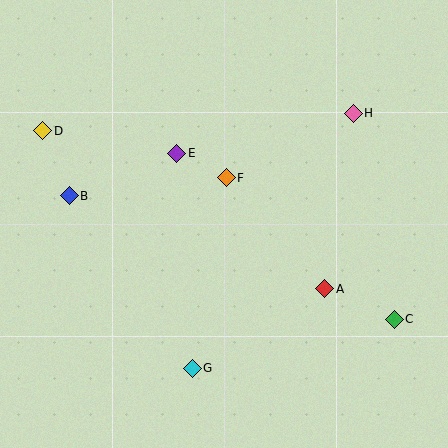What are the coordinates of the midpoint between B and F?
The midpoint between B and F is at (148, 187).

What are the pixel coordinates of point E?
Point E is at (177, 153).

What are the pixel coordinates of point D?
Point D is at (43, 131).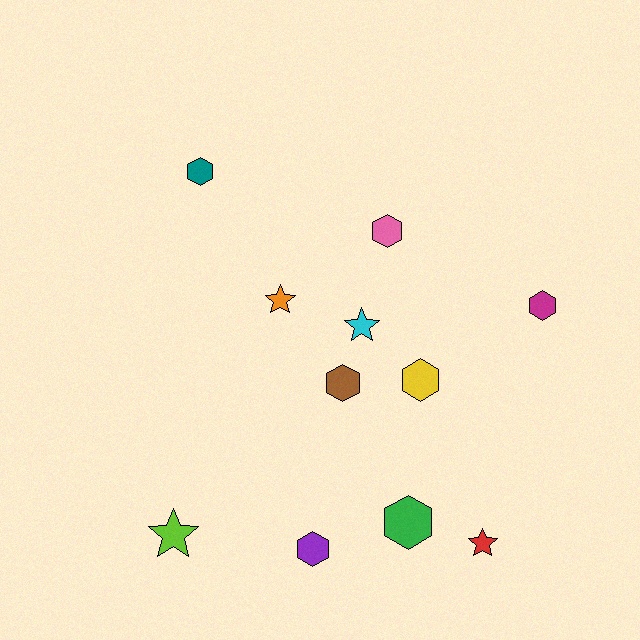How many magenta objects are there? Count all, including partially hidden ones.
There is 1 magenta object.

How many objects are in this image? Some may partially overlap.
There are 11 objects.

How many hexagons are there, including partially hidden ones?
There are 7 hexagons.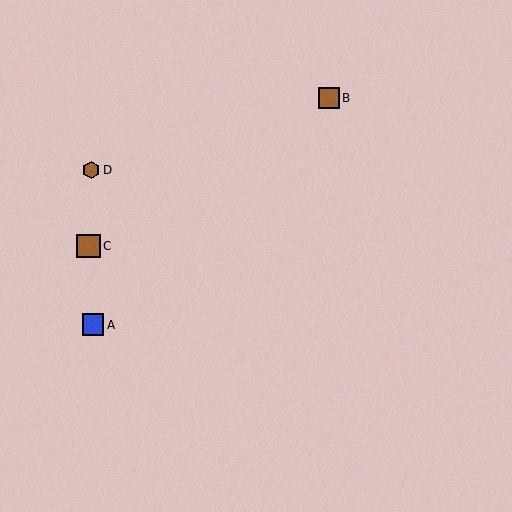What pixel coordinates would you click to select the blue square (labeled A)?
Click at (93, 325) to select the blue square A.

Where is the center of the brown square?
The center of the brown square is at (329, 98).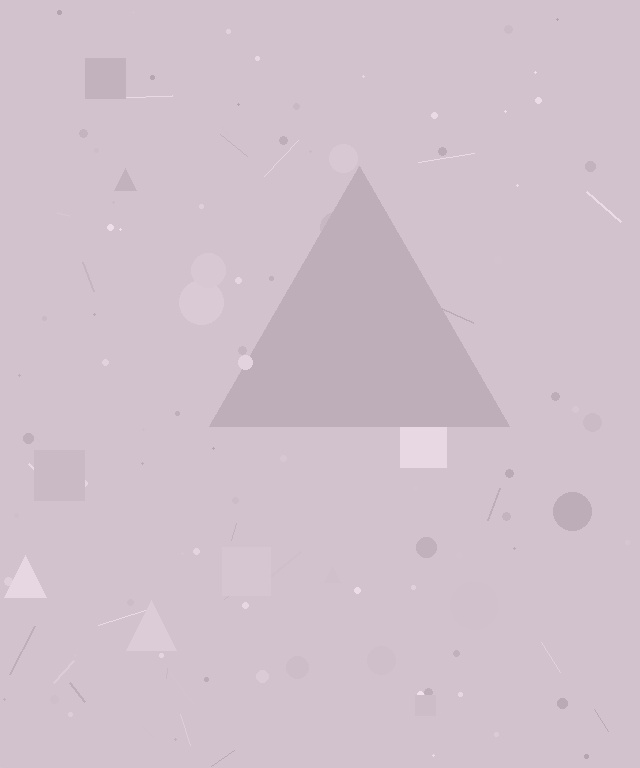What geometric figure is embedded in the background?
A triangle is embedded in the background.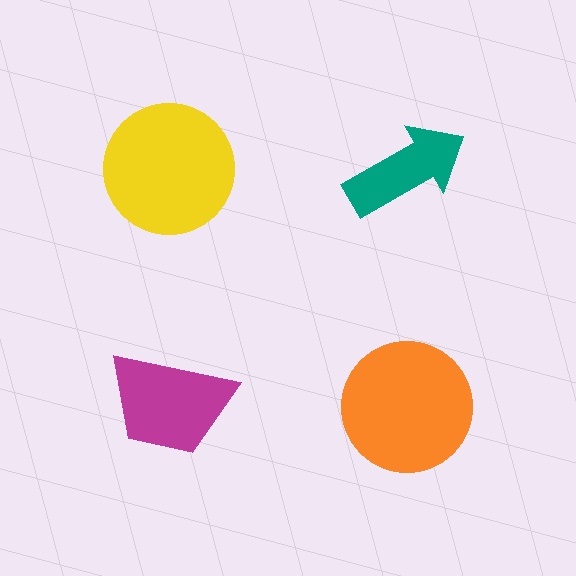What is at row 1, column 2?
A teal arrow.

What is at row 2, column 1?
A magenta trapezoid.